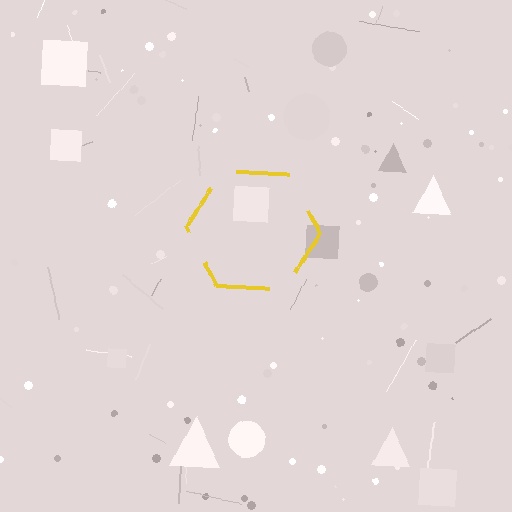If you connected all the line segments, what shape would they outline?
They would outline a hexagon.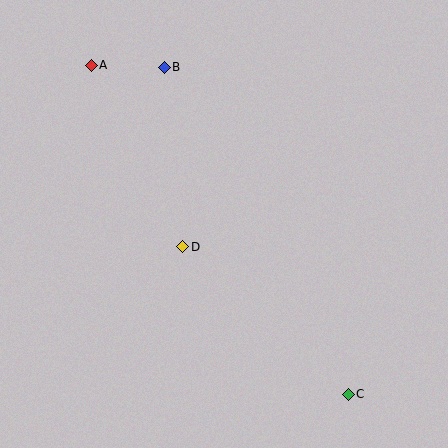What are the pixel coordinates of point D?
Point D is at (183, 247).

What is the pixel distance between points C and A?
The distance between C and A is 418 pixels.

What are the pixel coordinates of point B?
Point B is at (164, 67).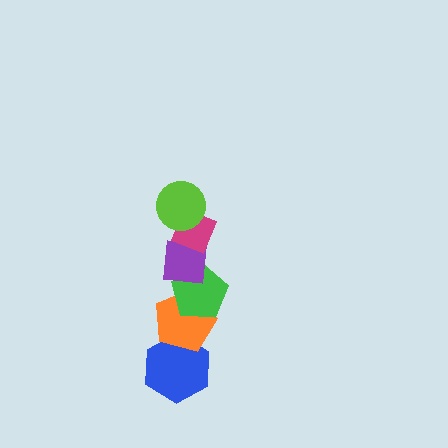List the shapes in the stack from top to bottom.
From top to bottom: the lime circle, the magenta diamond, the purple square, the green pentagon, the orange pentagon, the blue hexagon.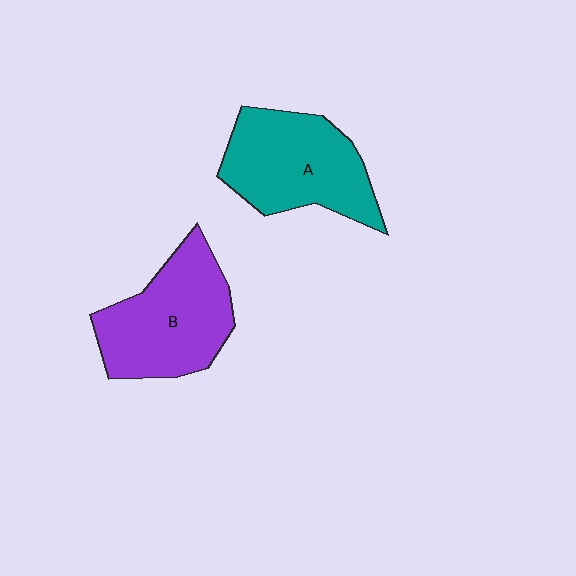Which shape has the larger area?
Shape B (purple).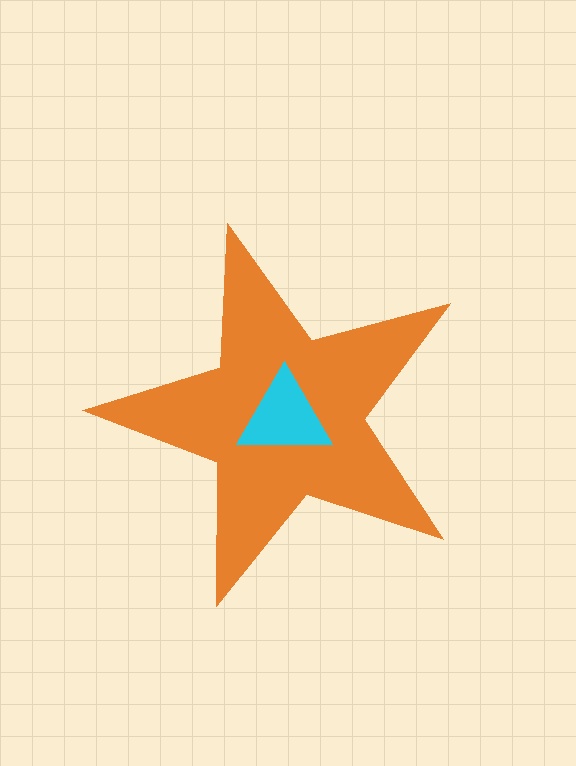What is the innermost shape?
The cyan triangle.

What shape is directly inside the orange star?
The cyan triangle.